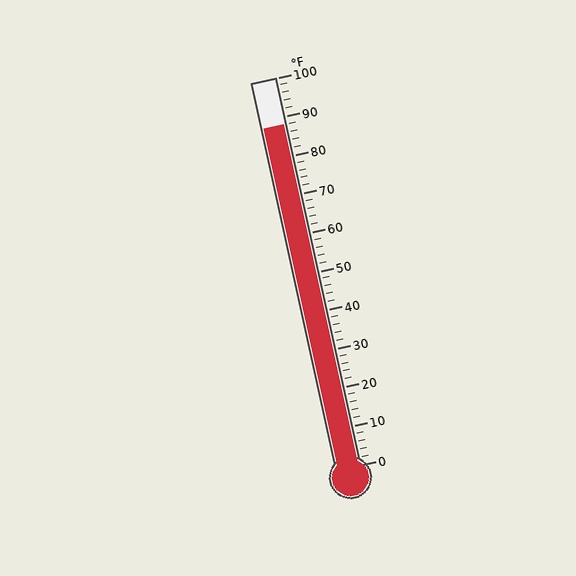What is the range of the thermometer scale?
The thermometer scale ranges from 0°F to 100°F.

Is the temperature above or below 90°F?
The temperature is below 90°F.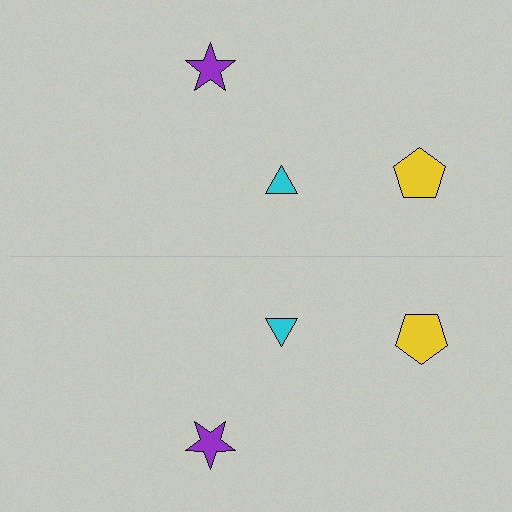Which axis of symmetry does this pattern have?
The pattern has a horizontal axis of symmetry running through the center of the image.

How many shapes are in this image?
There are 6 shapes in this image.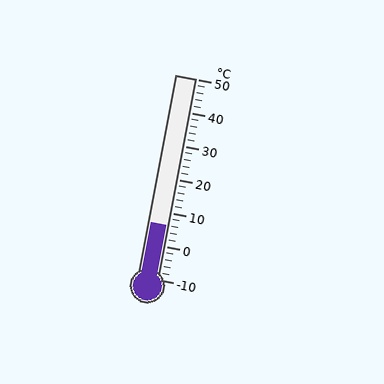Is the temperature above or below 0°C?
The temperature is above 0°C.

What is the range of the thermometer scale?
The thermometer scale ranges from -10°C to 50°C.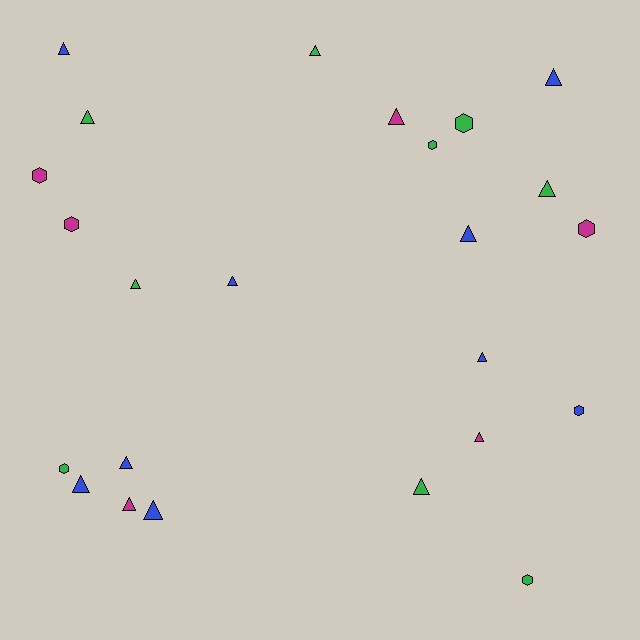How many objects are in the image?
There are 24 objects.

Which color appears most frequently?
Blue, with 9 objects.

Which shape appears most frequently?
Triangle, with 16 objects.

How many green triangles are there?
There are 5 green triangles.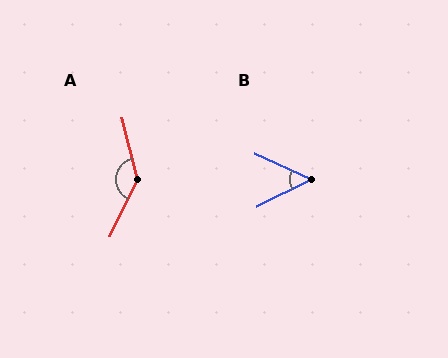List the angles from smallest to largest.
B (51°), A (140°).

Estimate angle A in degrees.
Approximately 140 degrees.